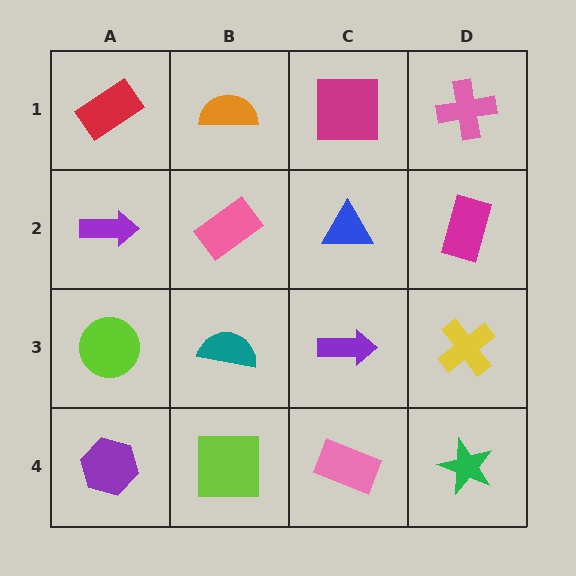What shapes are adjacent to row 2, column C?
A magenta square (row 1, column C), a purple arrow (row 3, column C), a pink rectangle (row 2, column B), a magenta rectangle (row 2, column D).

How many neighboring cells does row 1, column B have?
3.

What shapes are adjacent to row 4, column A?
A lime circle (row 3, column A), a lime square (row 4, column B).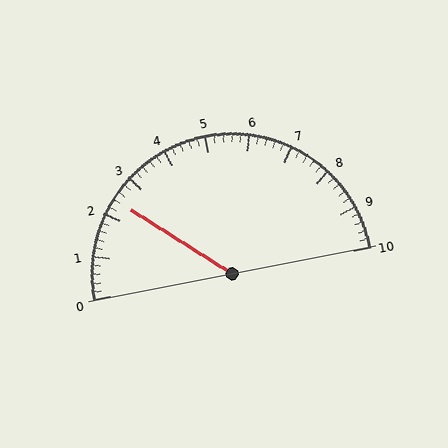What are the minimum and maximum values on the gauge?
The gauge ranges from 0 to 10.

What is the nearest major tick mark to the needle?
The nearest major tick mark is 2.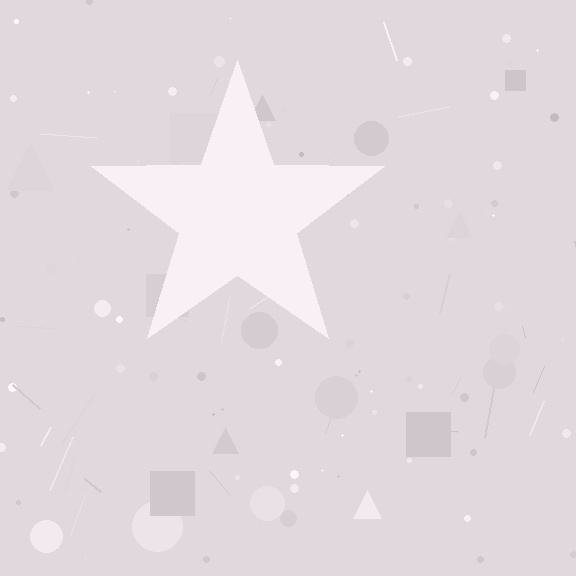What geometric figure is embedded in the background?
A star is embedded in the background.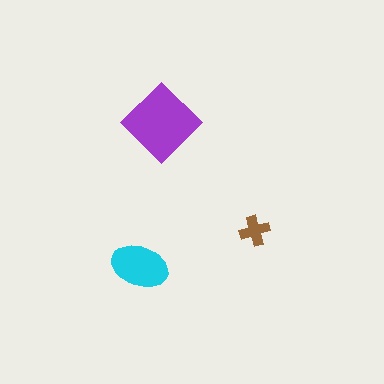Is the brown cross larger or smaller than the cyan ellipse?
Smaller.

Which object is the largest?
The purple diamond.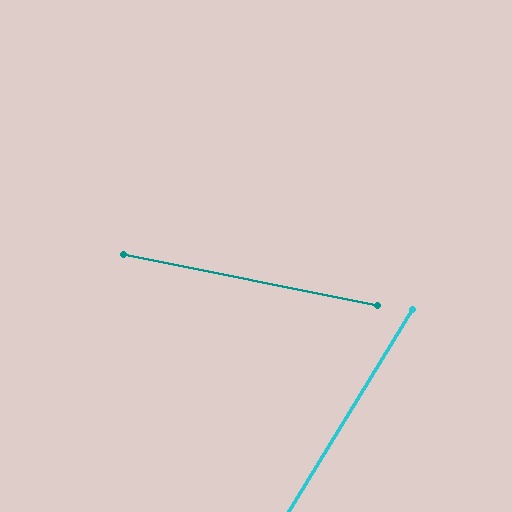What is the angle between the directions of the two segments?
Approximately 70 degrees.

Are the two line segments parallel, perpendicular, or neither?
Neither parallel nor perpendicular — they differ by about 70°.